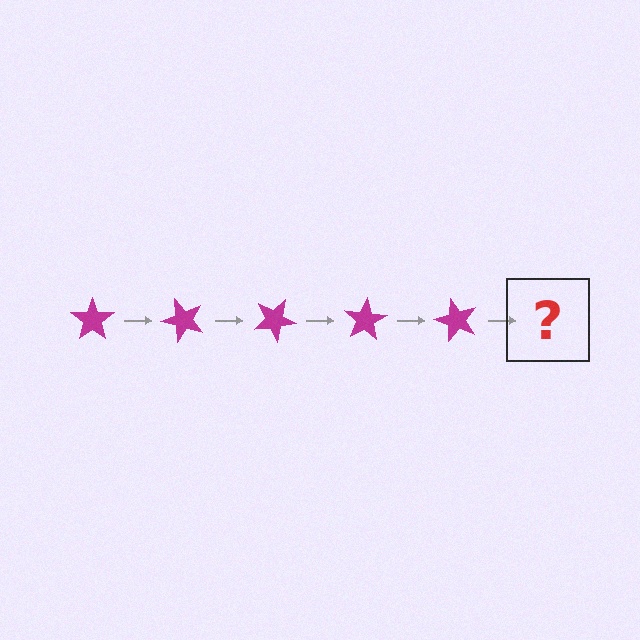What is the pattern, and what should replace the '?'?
The pattern is that the star rotates 50 degrees each step. The '?' should be a magenta star rotated 250 degrees.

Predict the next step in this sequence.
The next step is a magenta star rotated 250 degrees.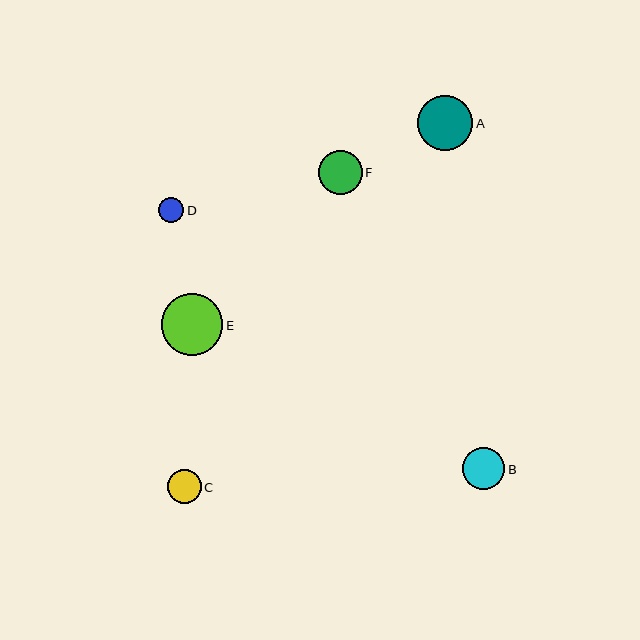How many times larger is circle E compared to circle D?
Circle E is approximately 2.5 times the size of circle D.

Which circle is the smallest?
Circle D is the smallest with a size of approximately 25 pixels.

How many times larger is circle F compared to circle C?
Circle F is approximately 1.3 times the size of circle C.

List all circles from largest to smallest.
From largest to smallest: E, A, F, B, C, D.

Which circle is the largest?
Circle E is the largest with a size of approximately 62 pixels.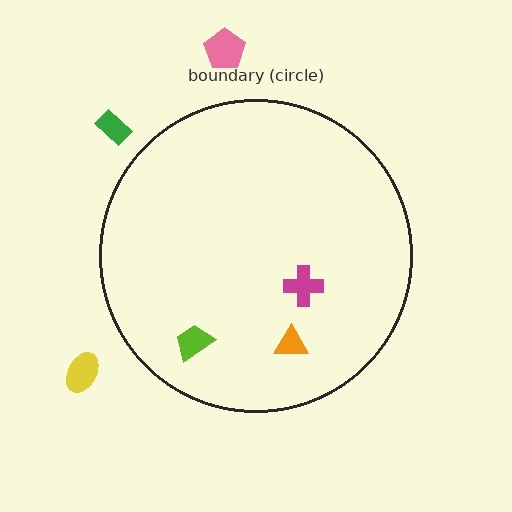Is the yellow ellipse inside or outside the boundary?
Outside.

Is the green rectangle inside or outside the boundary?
Outside.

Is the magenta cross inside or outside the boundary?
Inside.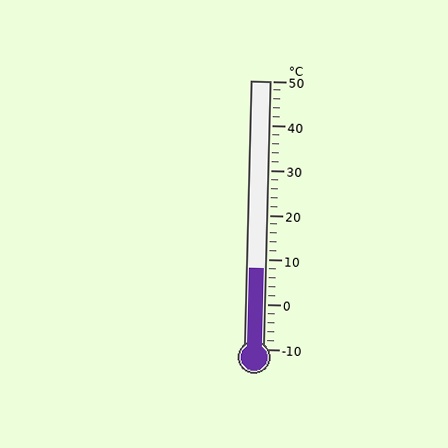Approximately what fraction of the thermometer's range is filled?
The thermometer is filled to approximately 30% of its range.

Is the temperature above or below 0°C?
The temperature is above 0°C.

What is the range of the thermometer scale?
The thermometer scale ranges from -10°C to 50°C.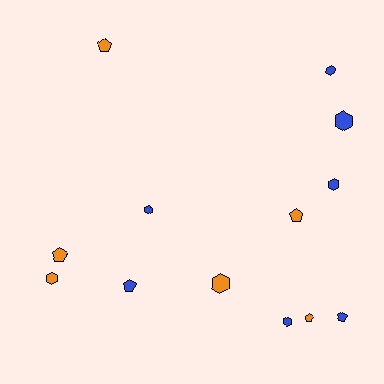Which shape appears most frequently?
Hexagon, with 7 objects.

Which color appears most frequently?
Blue, with 7 objects.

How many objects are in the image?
There are 13 objects.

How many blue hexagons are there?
There are 5 blue hexagons.